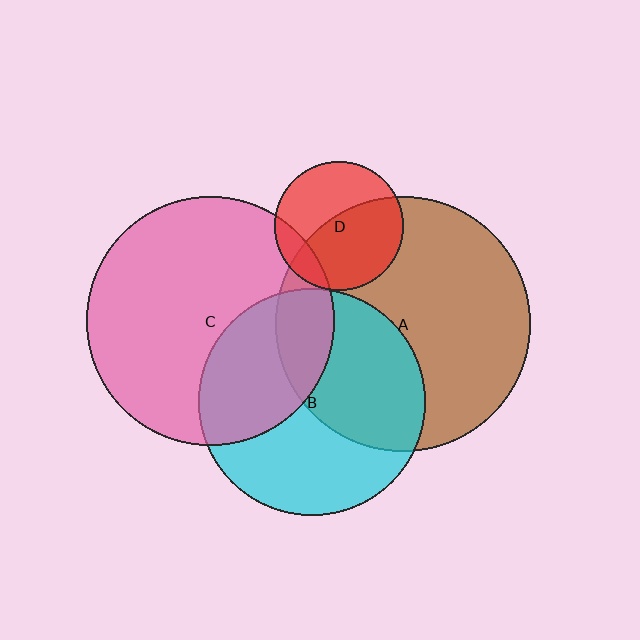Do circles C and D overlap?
Yes.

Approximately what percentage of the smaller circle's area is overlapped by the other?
Approximately 15%.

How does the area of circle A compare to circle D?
Approximately 4.0 times.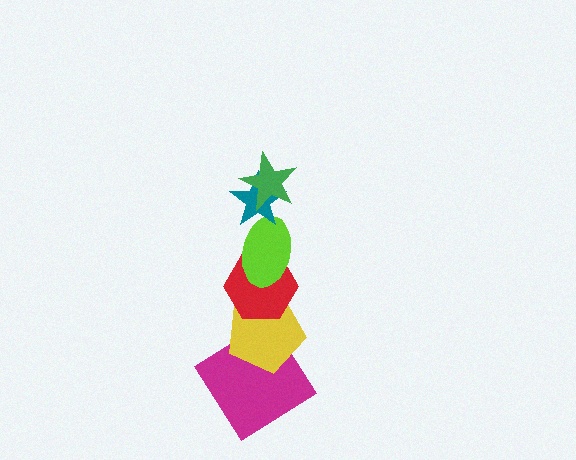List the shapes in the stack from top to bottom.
From top to bottom: the green star, the teal star, the lime ellipse, the red hexagon, the yellow pentagon, the magenta diamond.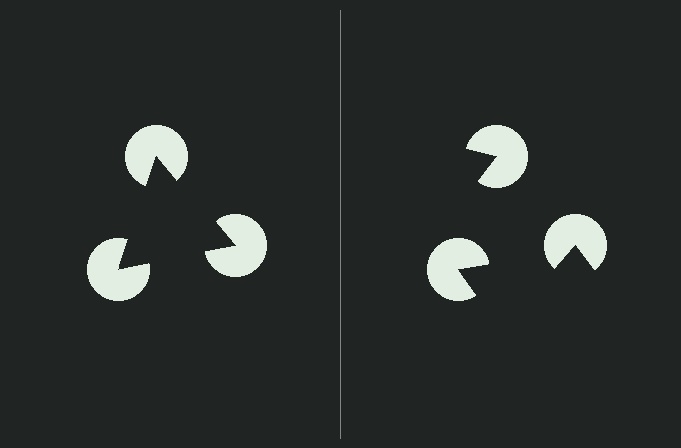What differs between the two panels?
The pac-man discs are positioned identically on both sides; only the wedge orientations differ. On the left they align to a triangle; on the right they are misaligned.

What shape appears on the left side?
An illusory triangle.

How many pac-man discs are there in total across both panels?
6 — 3 on each side.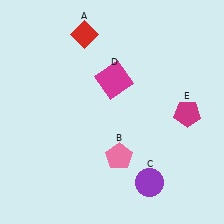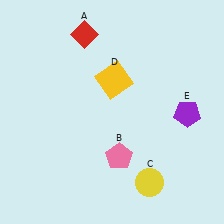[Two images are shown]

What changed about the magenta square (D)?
In Image 1, D is magenta. In Image 2, it changed to yellow.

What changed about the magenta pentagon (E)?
In Image 1, E is magenta. In Image 2, it changed to purple.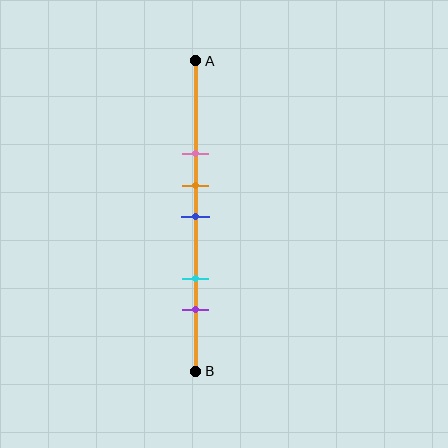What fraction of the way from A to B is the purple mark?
The purple mark is approximately 80% (0.8) of the way from A to B.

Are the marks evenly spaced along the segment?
No, the marks are not evenly spaced.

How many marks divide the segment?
There are 5 marks dividing the segment.